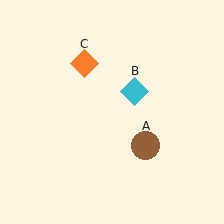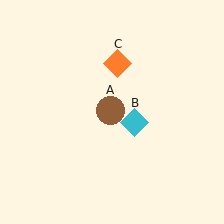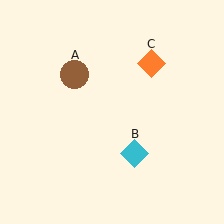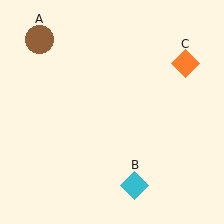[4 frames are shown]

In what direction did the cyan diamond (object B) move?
The cyan diamond (object B) moved down.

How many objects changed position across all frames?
3 objects changed position: brown circle (object A), cyan diamond (object B), orange diamond (object C).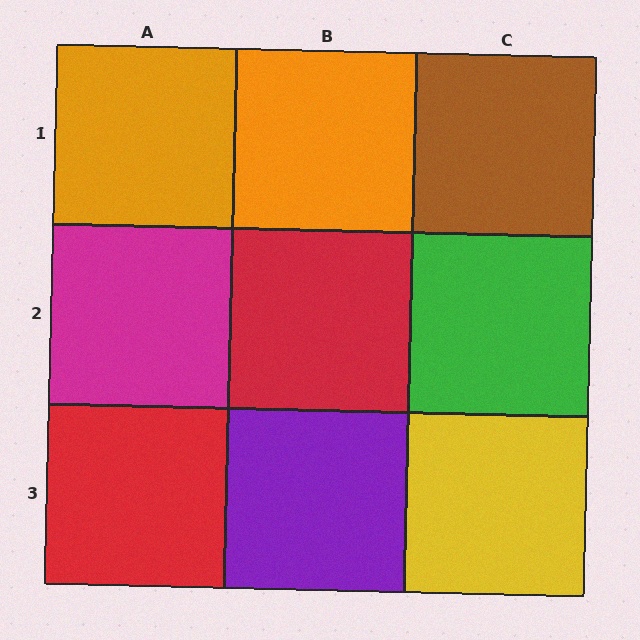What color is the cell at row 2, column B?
Red.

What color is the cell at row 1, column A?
Orange.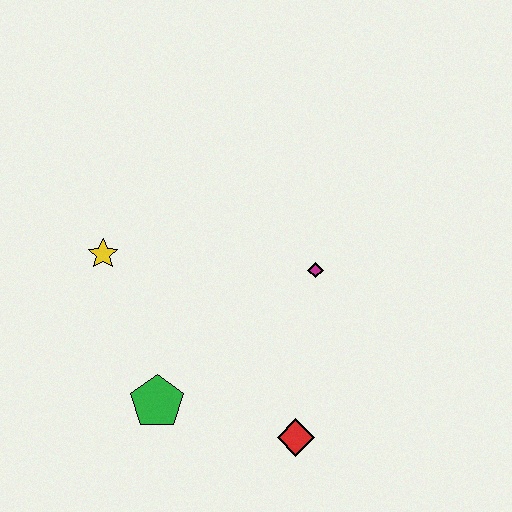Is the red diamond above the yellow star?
No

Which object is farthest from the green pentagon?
The magenta diamond is farthest from the green pentagon.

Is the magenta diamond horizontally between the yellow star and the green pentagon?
No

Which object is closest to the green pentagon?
The red diamond is closest to the green pentagon.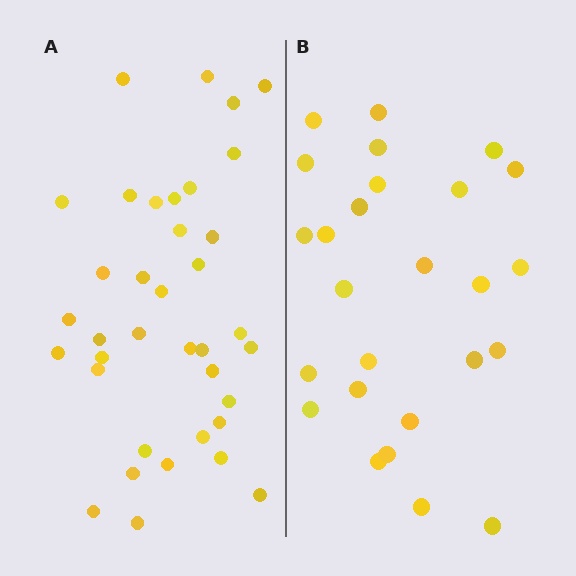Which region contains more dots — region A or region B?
Region A (the left region) has more dots.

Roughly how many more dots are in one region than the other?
Region A has roughly 12 or so more dots than region B.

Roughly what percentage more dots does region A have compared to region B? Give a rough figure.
About 40% more.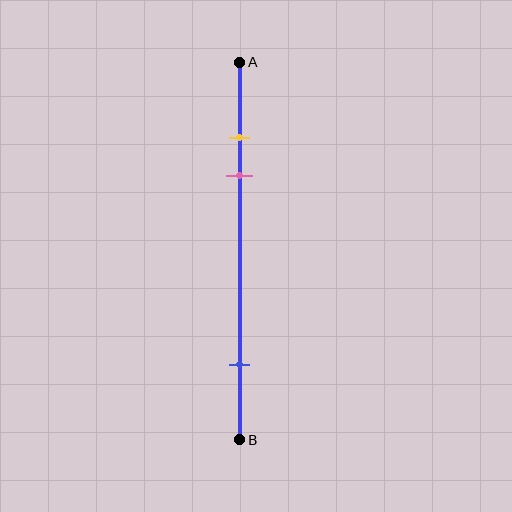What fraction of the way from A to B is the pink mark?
The pink mark is approximately 30% (0.3) of the way from A to B.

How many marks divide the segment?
There are 3 marks dividing the segment.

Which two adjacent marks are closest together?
The yellow and pink marks are the closest adjacent pair.